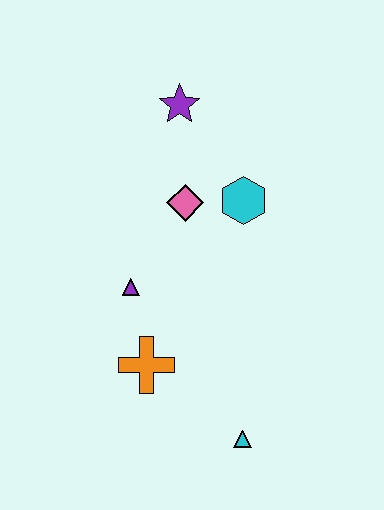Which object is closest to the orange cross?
The purple triangle is closest to the orange cross.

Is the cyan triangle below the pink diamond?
Yes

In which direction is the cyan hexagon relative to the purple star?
The cyan hexagon is below the purple star.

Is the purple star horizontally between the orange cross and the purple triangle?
No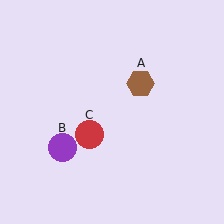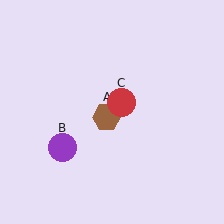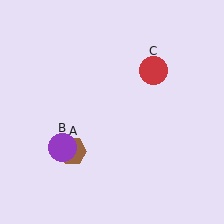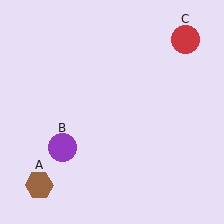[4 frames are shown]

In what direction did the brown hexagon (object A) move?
The brown hexagon (object A) moved down and to the left.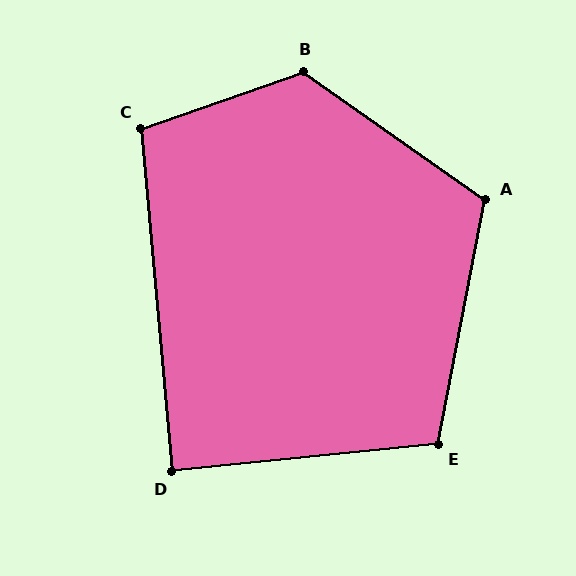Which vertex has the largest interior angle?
B, at approximately 126 degrees.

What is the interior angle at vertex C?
Approximately 104 degrees (obtuse).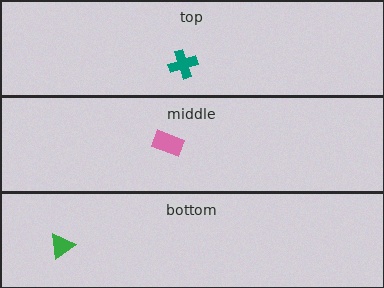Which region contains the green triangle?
The bottom region.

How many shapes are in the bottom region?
1.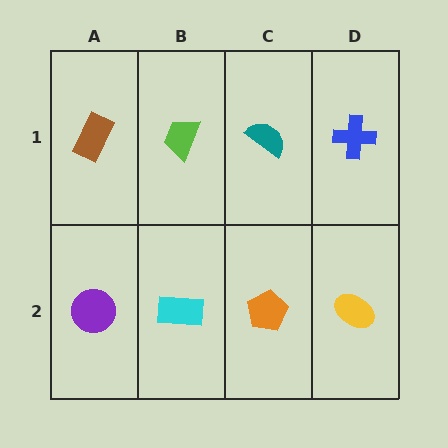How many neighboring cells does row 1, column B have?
3.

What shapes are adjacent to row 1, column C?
An orange pentagon (row 2, column C), a lime trapezoid (row 1, column B), a blue cross (row 1, column D).